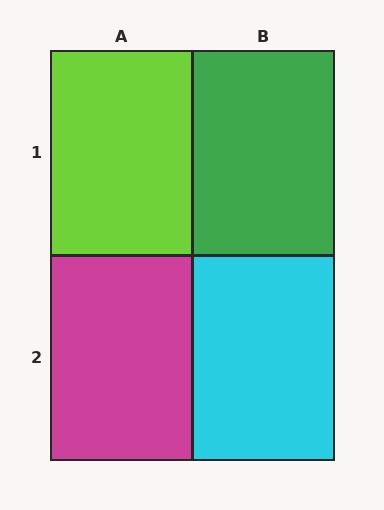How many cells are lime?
1 cell is lime.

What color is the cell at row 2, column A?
Magenta.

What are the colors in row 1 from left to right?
Lime, green.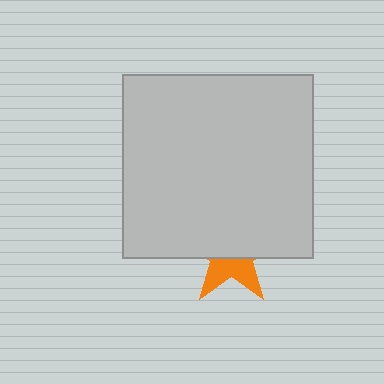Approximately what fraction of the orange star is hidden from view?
Roughly 61% of the orange star is hidden behind the light gray rectangle.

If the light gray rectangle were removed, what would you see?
You would see the complete orange star.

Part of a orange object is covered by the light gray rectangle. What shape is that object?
It is a star.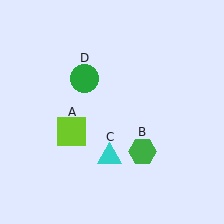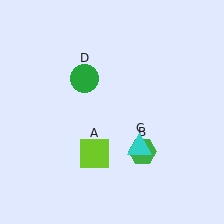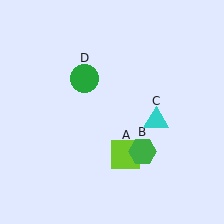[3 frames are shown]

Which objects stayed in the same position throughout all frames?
Green hexagon (object B) and green circle (object D) remained stationary.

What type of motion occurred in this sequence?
The lime square (object A), cyan triangle (object C) rotated counterclockwise around the center of the scene.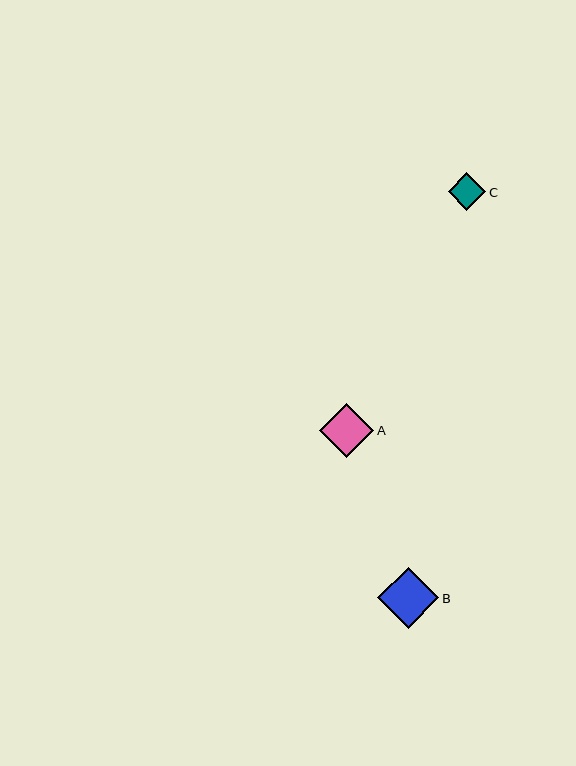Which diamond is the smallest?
Diamond C is the smallest with a size of approximately 38 pixels.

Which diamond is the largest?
Diamond B is the largest with a size of approximately 61 pixels.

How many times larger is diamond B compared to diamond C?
Diamond B is approximately 1.6 times the size of diamond C.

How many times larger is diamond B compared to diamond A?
Diamond B is approximately 1.1 times the size of diamond A.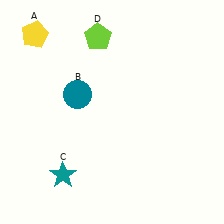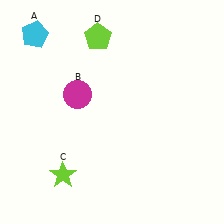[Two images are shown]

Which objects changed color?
A changed from yellow to cyan. B changed from teal to magenta. C changed from teal to lime.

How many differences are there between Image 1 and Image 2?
There are 3 differences between the two images.